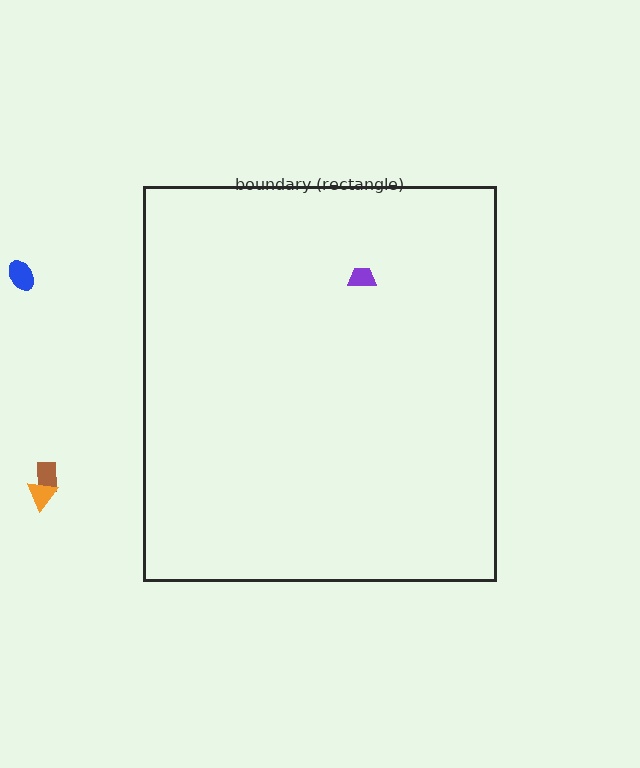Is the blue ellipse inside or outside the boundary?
Outside.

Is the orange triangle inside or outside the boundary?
Outside.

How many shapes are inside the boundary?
1 inside, 3 outside.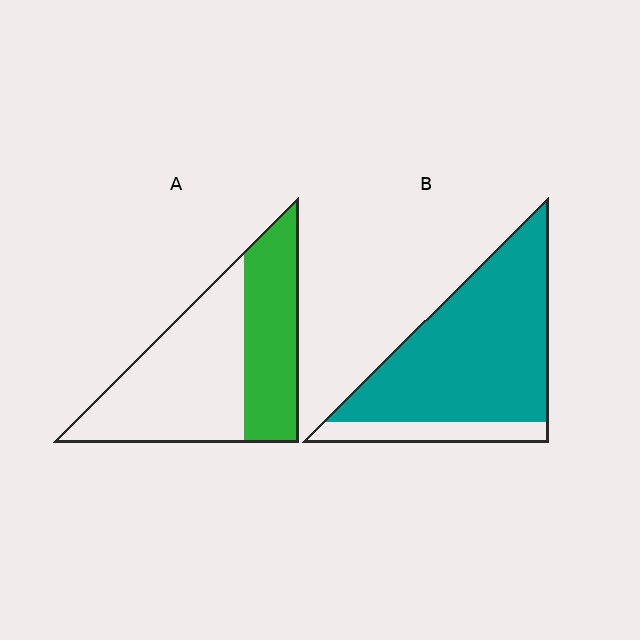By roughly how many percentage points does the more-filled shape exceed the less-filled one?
By roughly 45 percentage points (B over A).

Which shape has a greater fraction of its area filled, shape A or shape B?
Shape B.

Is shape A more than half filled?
No.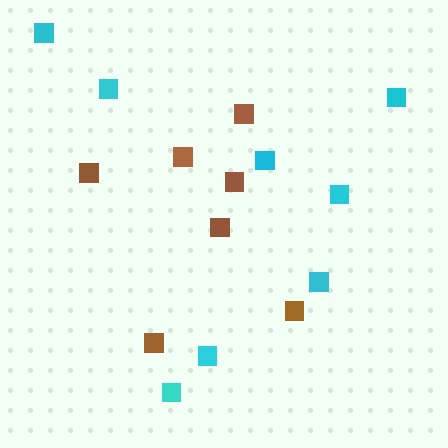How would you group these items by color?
There are 2 groups: one group of brown squares (7) and one group of cyan squares (8).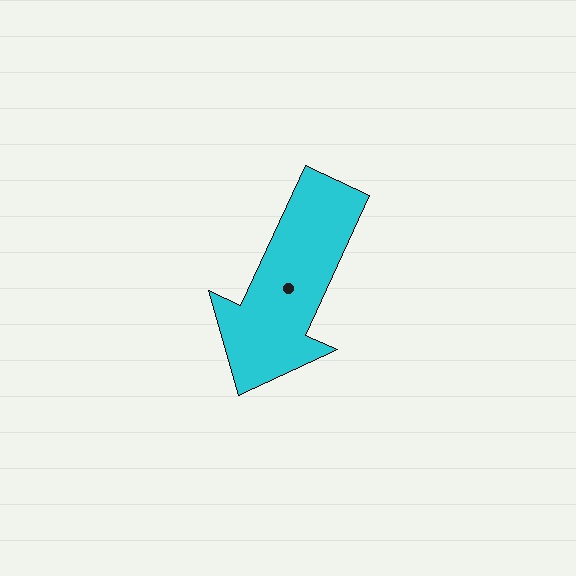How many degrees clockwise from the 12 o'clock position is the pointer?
Approximately 205 degrees.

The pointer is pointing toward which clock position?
Roughly 7 o'clock.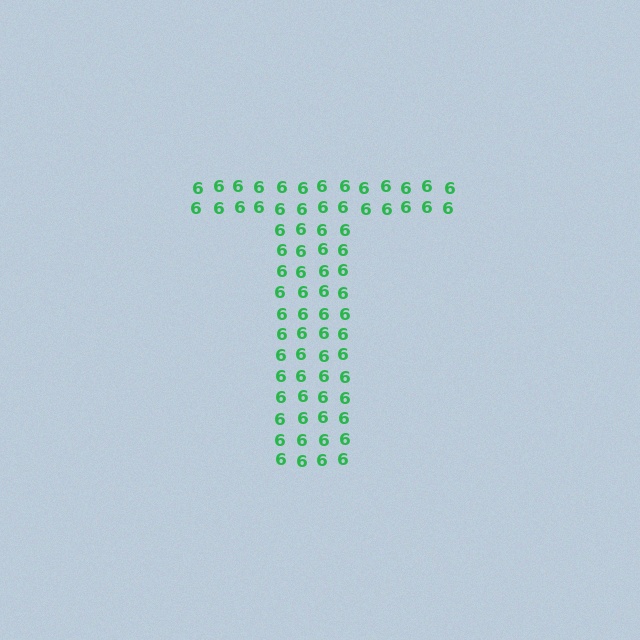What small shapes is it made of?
It is made of small digit 6's.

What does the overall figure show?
The overall figure shows the letter T.